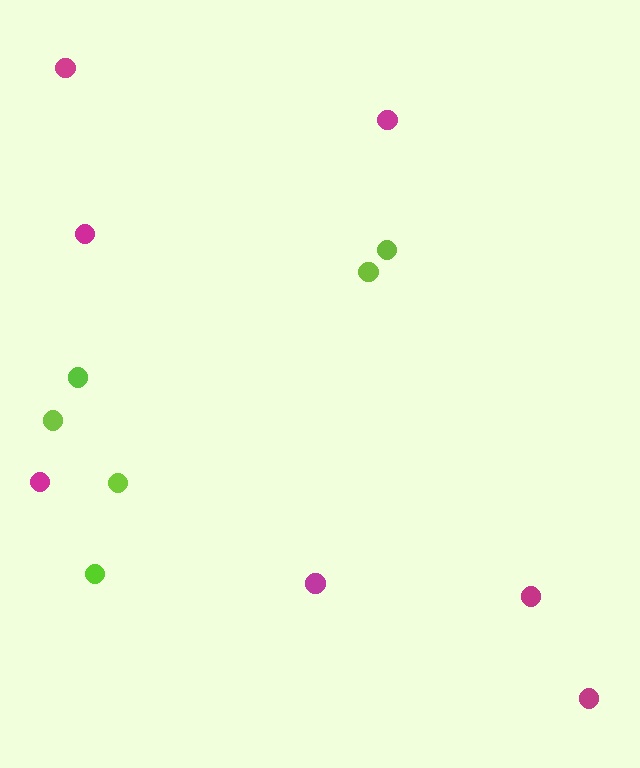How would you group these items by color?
There are 2 groups: one group of magenta circles (7) and one group of lime circles (6).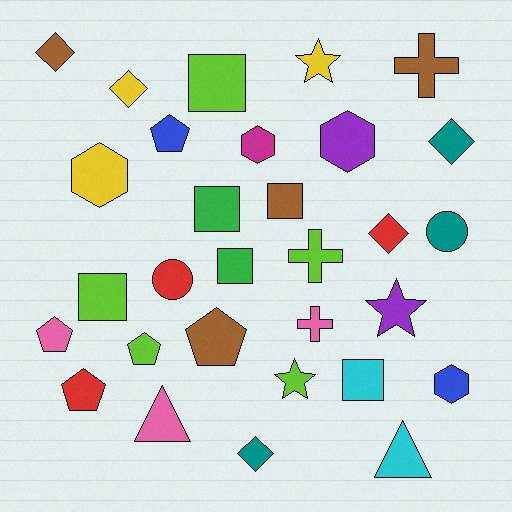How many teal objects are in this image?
There are 3 teal objects.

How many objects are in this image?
There are 30 objects.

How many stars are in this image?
There are 3 stars.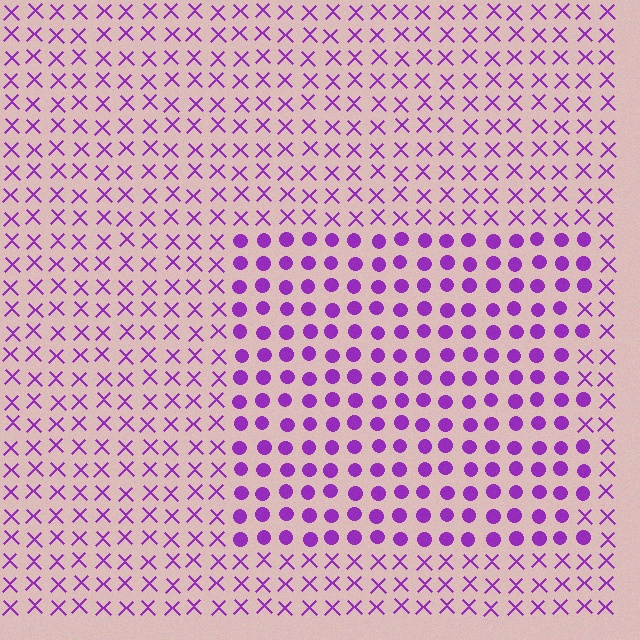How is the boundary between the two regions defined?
The boundary is defined by a change in element shape: circles inside vs. X marks outside. All elements share the same color and spacing.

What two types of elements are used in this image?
The image uses circles inside the rectangle region and X marks outside it.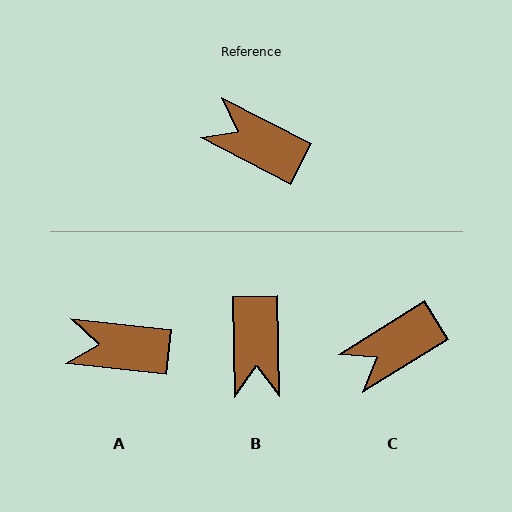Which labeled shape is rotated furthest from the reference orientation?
B, about 118 degrees away.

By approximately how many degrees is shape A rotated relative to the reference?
Approximately 21 degrees counter-clockwise.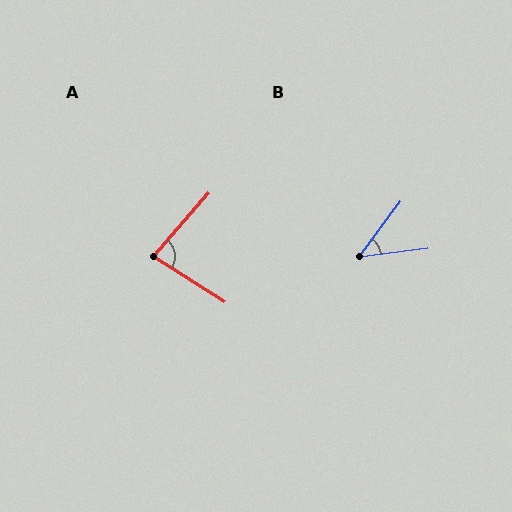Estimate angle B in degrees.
Approximately 46 degrees.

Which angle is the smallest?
B, at approximately 46 degrees.